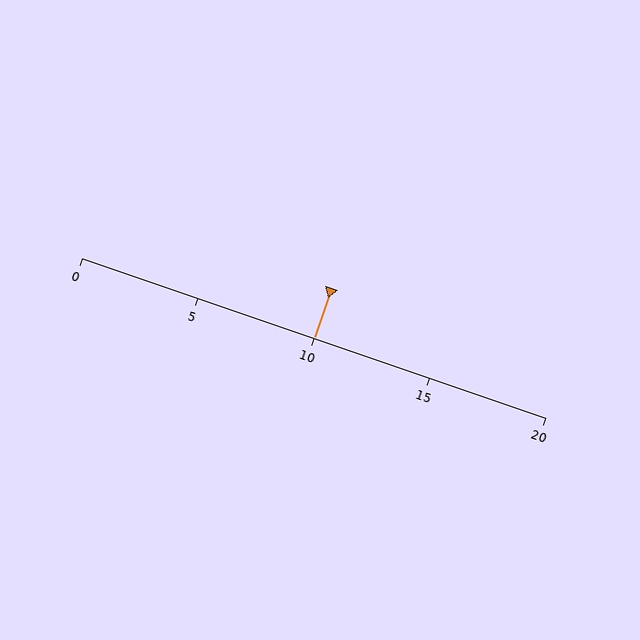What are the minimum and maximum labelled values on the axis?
The axis runs from 0 to 20.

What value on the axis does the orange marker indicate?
The marker indicates approximately 10.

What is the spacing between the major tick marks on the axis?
The major ticks are spaced 5 apart.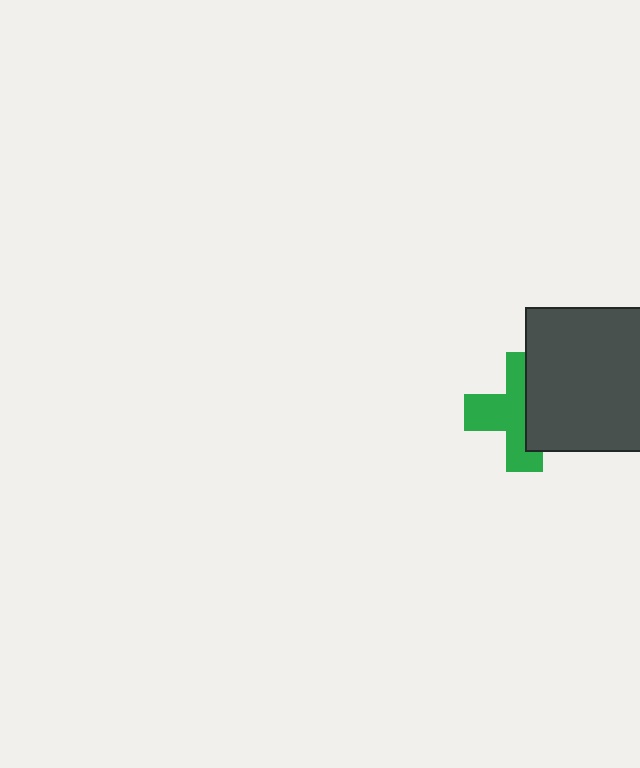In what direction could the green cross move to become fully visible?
The green cross could move left. That would shift it out from behind the dark gray square entirely.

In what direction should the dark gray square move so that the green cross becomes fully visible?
The dark gray square should move right. That is the shortest direction to clear the overlap and leave the green cross fully visible.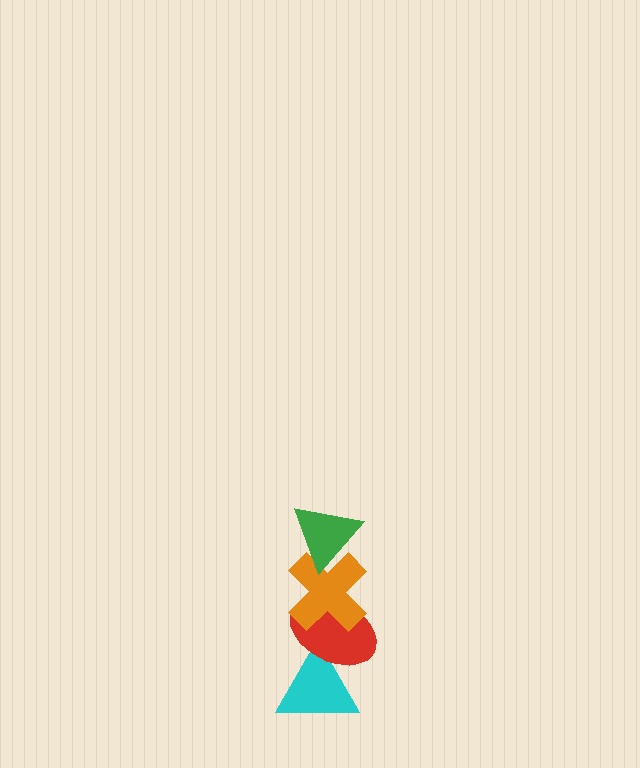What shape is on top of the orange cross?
The green triangle is on top of the orange cross.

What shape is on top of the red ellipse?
The orange cross is on top of the red ellipse.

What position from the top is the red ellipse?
The red ellipse is 3rd from the top.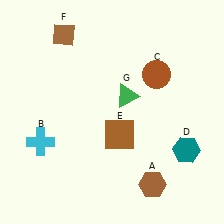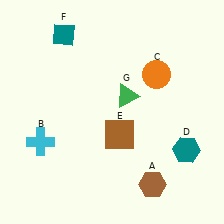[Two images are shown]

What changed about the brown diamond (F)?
In Image 1, F is brown. In Image 2, it changed to teal.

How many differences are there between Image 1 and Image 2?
There are 2 differences between the two images.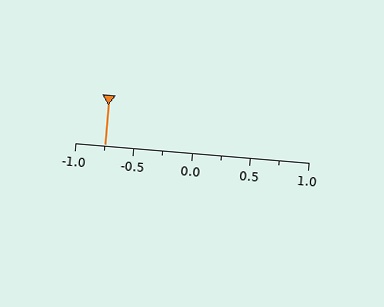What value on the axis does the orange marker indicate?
The marker indicates approximately -0.75.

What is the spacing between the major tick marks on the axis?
The major ticks are spaced 0.5 apart.